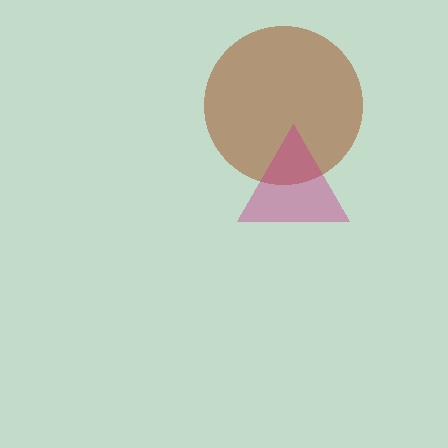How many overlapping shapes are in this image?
There are 2 overlapping shapes in the image.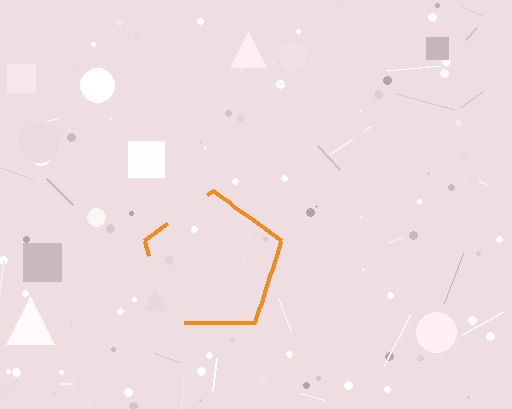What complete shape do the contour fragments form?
The contour fragments form a pentagon.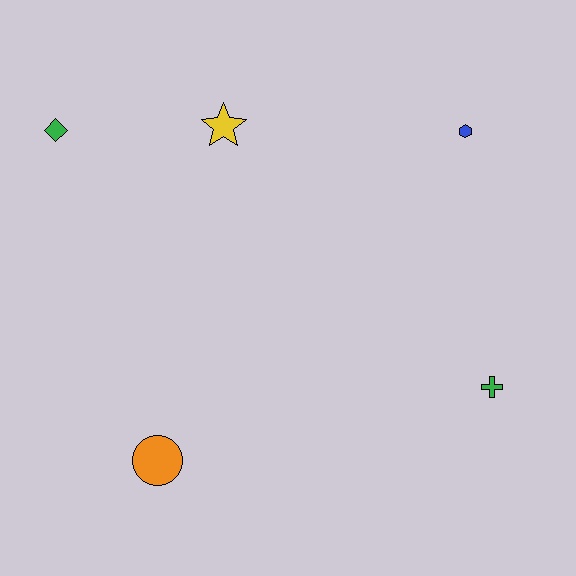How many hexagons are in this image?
There is 1 hexagon.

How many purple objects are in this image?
There are no purple objects.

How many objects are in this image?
There are 5 objects.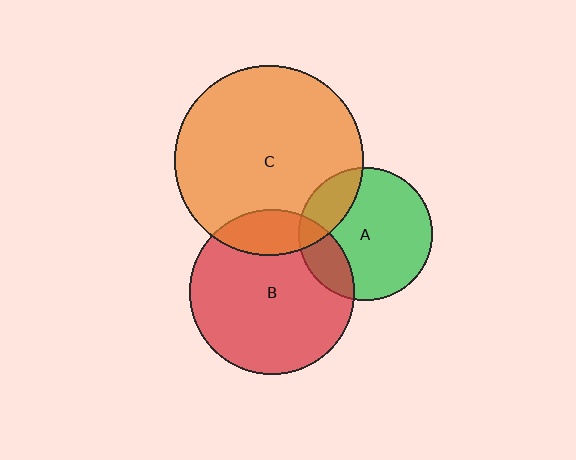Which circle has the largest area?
Circle C (orange).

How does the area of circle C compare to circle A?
Approximately 2.0 times.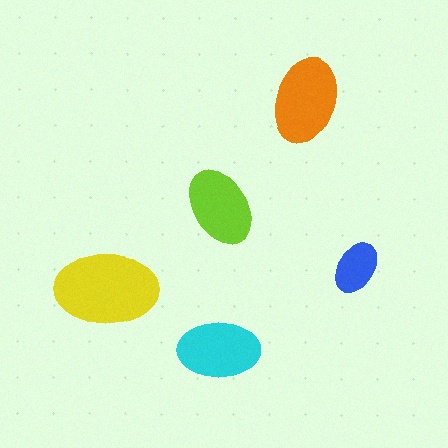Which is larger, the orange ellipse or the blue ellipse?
The orange one.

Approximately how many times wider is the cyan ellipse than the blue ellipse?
About 1.5 times wider.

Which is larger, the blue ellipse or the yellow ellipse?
The yellow one.